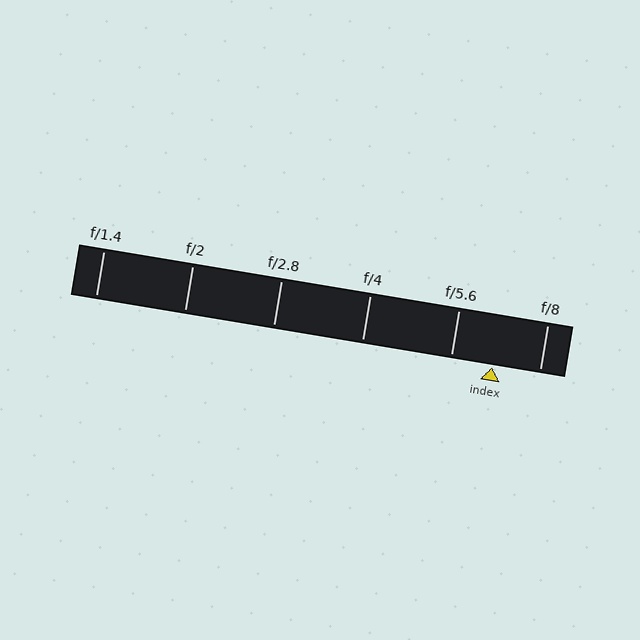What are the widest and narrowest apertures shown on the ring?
The widest aperture shown is f/1.4 and the narrowest is f/8.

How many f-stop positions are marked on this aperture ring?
There are 6 f-stop positions marked.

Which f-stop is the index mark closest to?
The index mark is closest to f/5.6.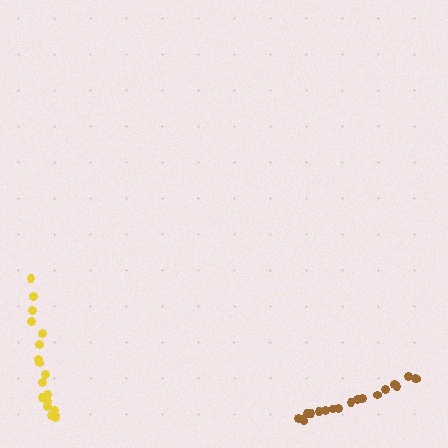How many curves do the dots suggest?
There are 2 distinct paths.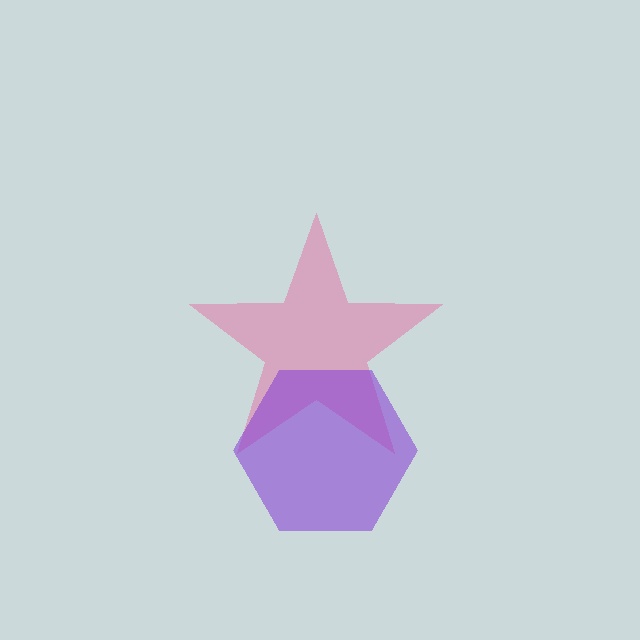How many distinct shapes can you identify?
There are 2 distinct shapes: a pink star, a purple hexagon.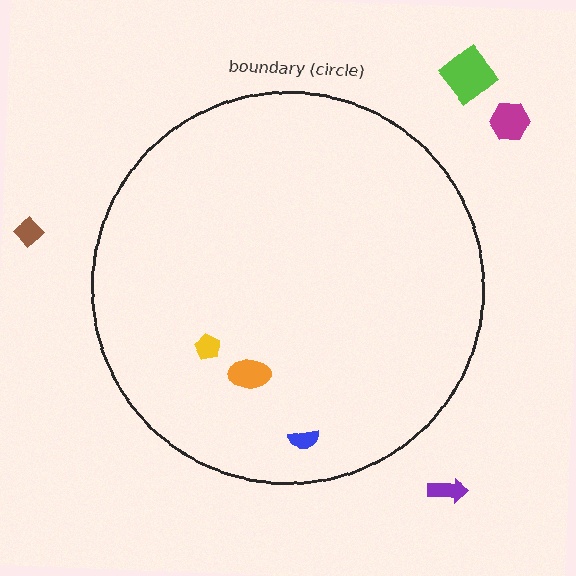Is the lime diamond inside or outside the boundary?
Outside.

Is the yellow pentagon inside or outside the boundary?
Inside.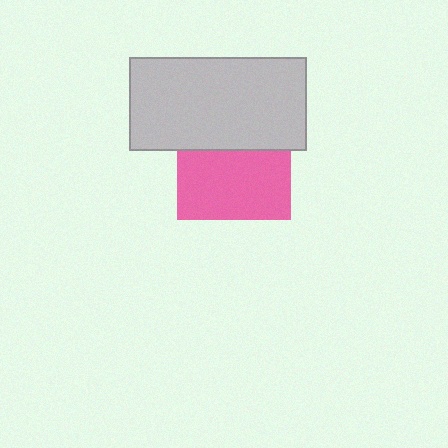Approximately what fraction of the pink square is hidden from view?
Roughly 40% of the pink square is hidden behind the light gray rectangle.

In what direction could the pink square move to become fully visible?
The pink square could move down. That would shift it out from behind the light gray rectangle entirely.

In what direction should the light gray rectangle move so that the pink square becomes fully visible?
The light gray rectangle should move up. That is the shortest direction to clear the overlap and leave the pink square fully visible.